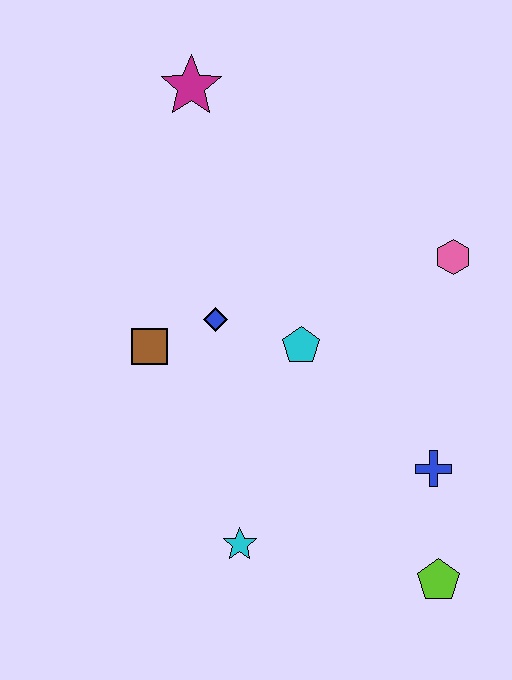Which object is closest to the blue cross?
The lime pentagon is closest to the blue cross.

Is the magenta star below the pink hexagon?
No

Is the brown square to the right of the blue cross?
No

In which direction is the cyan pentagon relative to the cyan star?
The cyan pentagon is above the cyan star.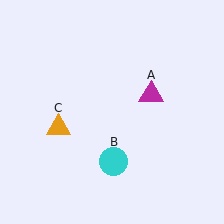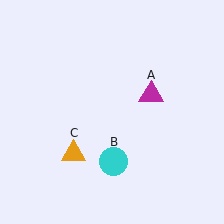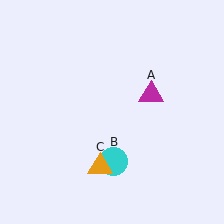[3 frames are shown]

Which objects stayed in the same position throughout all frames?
Magenta triangle (object A) and cyan circle (object B) remained stationary.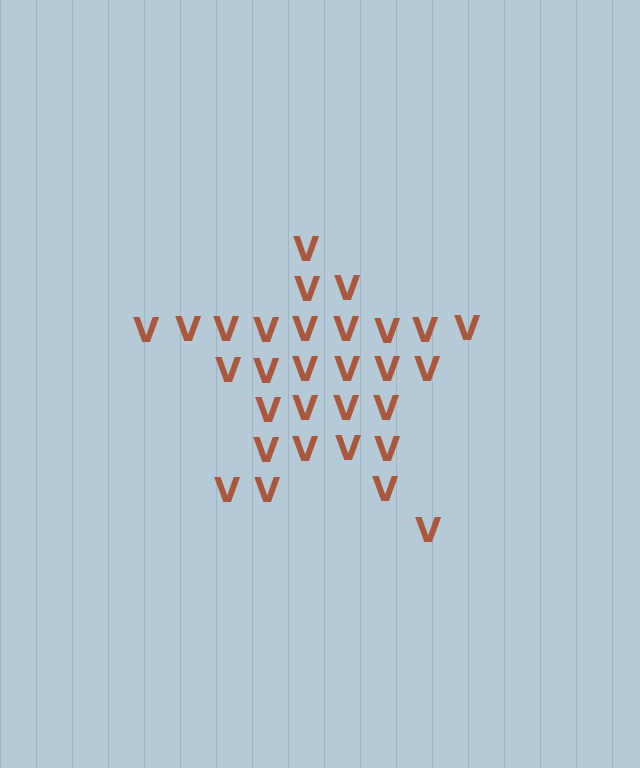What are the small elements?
The small elements are letter V's.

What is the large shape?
The large shape is a star.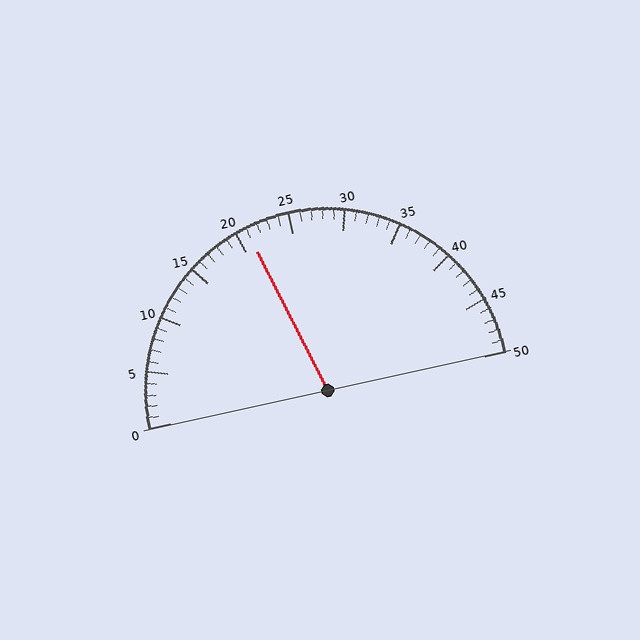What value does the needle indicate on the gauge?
The needle indicates approximately 21.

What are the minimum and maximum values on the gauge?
The gauge ranges from 0 to 50.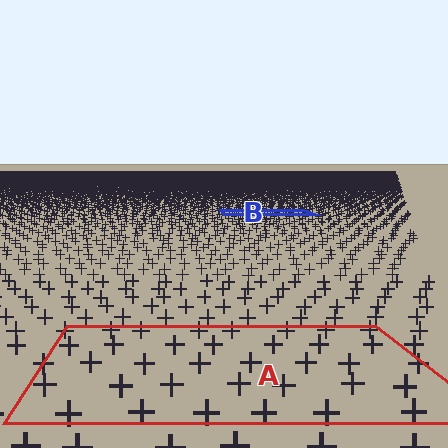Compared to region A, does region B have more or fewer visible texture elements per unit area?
Region B has more texture elements per unit area — they are packed more densely because it is farther away.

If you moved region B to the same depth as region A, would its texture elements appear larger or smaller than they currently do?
They would appear larger. At a closer depth, the same texture elements are projected at a bigger on-screen size.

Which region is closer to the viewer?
Region A is closer. The texture elements there are larger and more spread out.